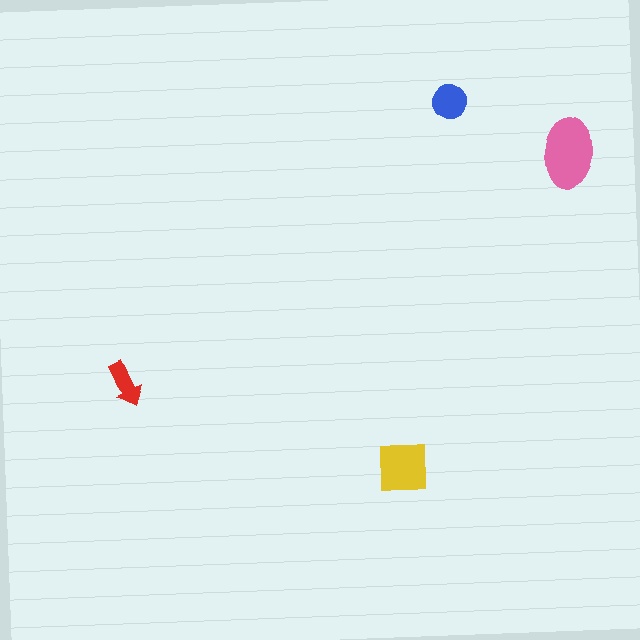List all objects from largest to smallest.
The pink ellipse, the yellow square, the blue circle, the red arrow.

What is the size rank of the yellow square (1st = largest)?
2nd.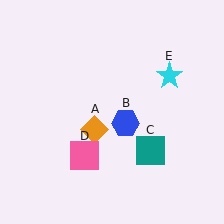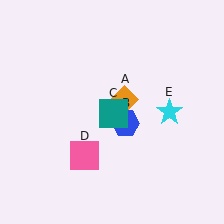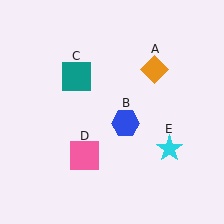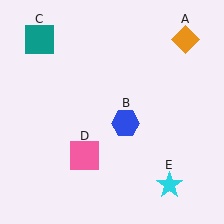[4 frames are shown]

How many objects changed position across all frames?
3 objects changed position: orange diamond (object A), teal square (object C), cyan star (object E).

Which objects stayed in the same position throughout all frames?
Blue hexagon (object B) and pink square (object D) remained stationary.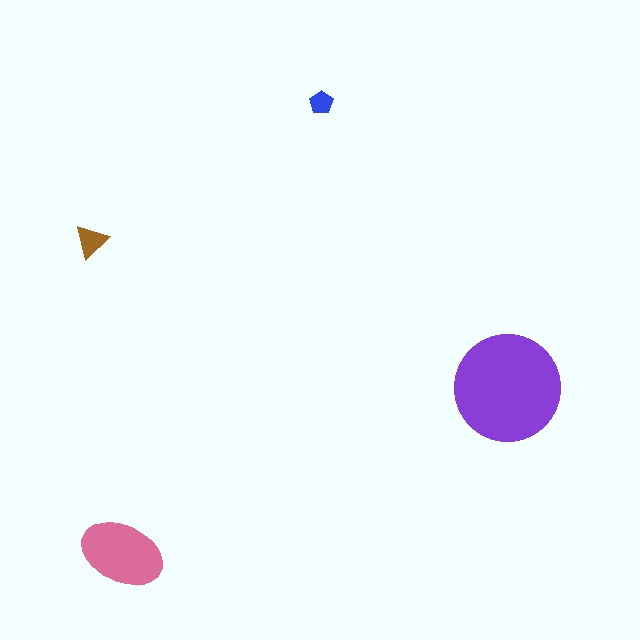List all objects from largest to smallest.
The purple circle, the pink ellipse, the brown triangle, the blue pentagon.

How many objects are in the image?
There are 4 objects in the image.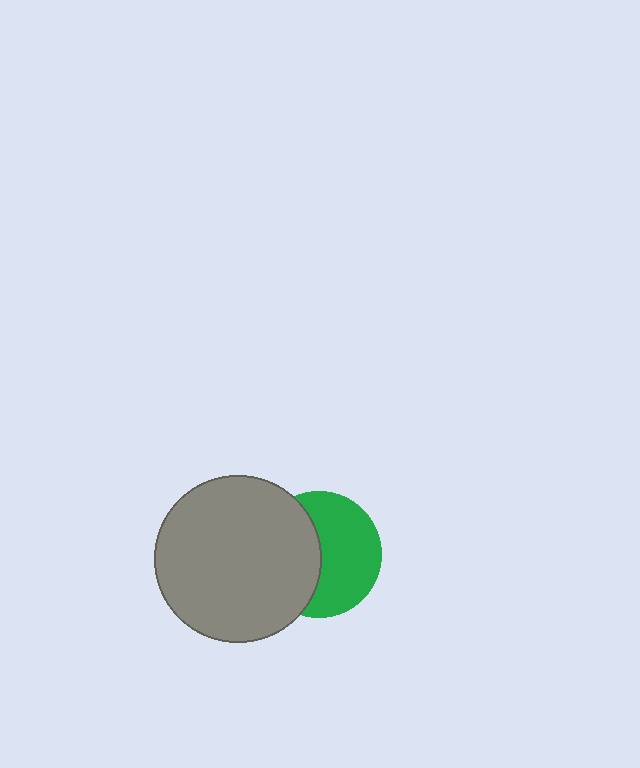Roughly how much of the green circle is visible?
About half of it is visible (roughly 56%).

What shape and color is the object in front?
The object in front is a gray circle.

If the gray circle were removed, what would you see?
You would see the complete green circle.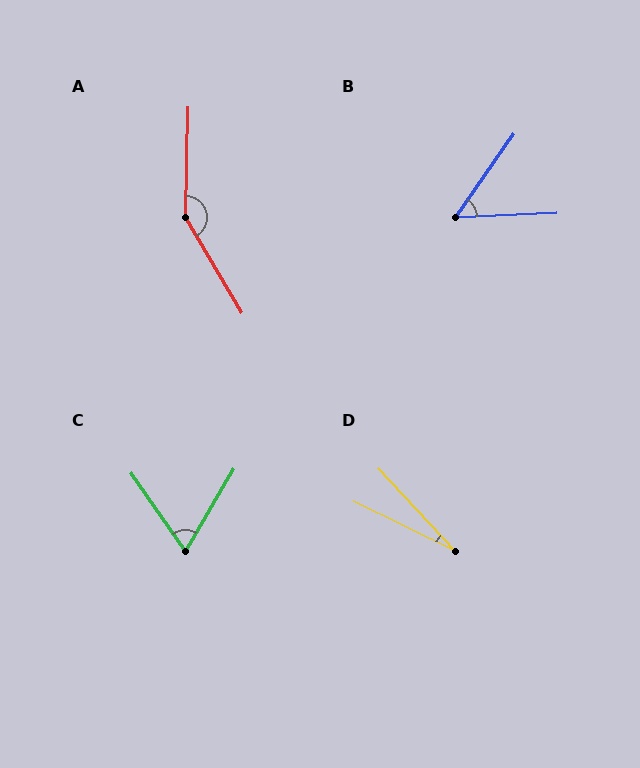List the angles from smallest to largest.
D (21°), B (52°), C (65°), A (148°).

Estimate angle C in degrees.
Approximately 65 degrees.